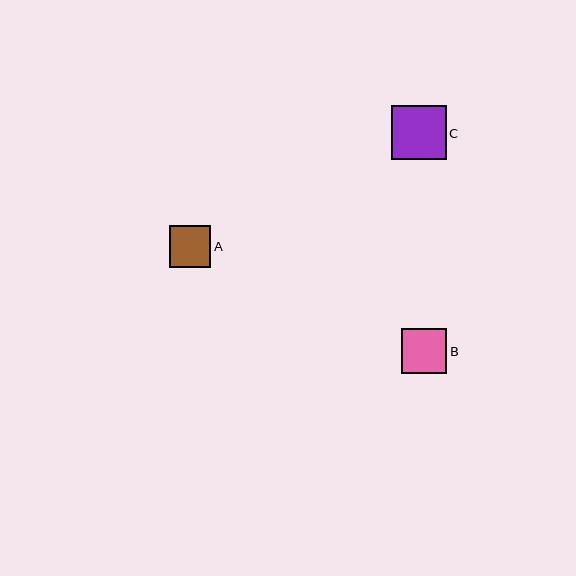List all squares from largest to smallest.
From largest to smallest: C, B, A.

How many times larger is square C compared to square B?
Square C is approximately 1.2 times the size of square B.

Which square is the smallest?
Square A is the smallest with a size of approximately 41 pixels.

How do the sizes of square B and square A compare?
Square B and square A are approximately the same size.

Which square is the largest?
Square C is the largest with a size of approximately 55 pixels.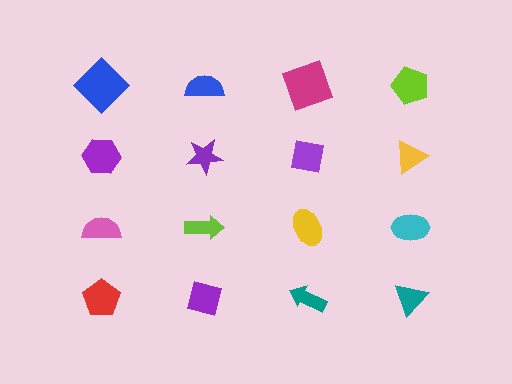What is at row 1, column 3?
A magenta square.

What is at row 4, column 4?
A teal triangle.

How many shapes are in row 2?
4 shapes.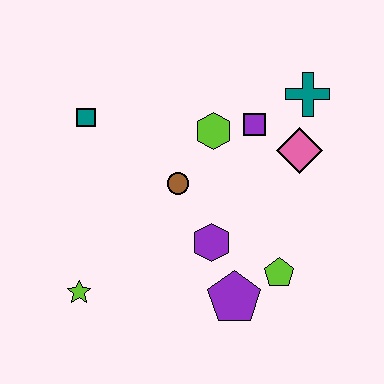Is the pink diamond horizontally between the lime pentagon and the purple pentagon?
No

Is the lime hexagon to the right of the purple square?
No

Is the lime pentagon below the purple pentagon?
No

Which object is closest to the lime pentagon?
The purple pentagon is closest to the lime pentagon.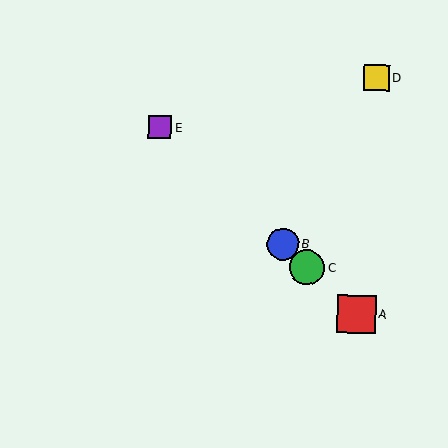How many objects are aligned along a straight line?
4 objects (A, B, C, E) are aligned along a straight line.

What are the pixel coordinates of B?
Object B is at (283, 244).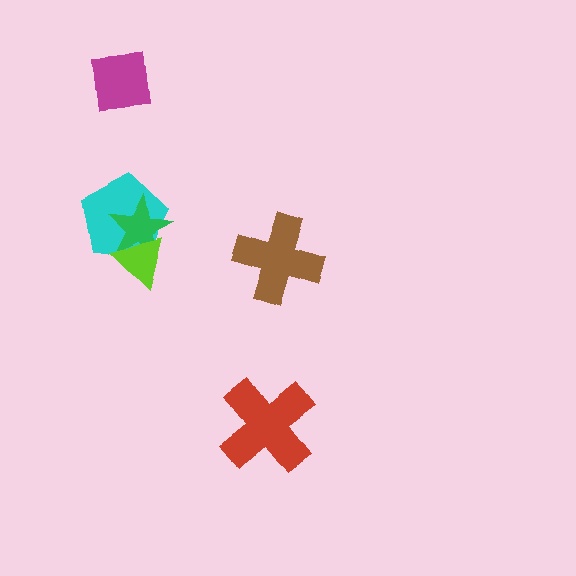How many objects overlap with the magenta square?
0 objects overlap with the magenta square.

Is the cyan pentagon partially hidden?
Yes, it is partially covered by another shape.